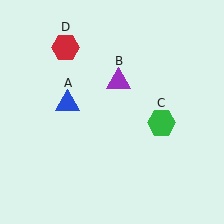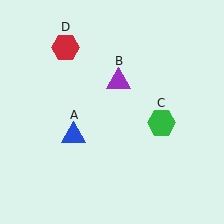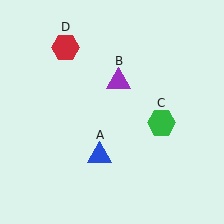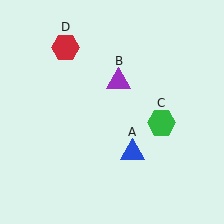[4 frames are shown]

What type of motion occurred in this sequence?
The blue triangle (object A) rotated counterclockwise around the center of the scene.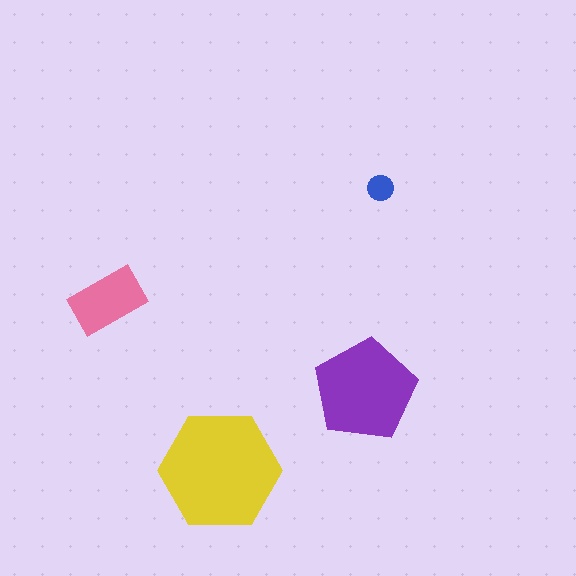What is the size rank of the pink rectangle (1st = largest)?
3rd.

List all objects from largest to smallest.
The yellow hexagon, the purple pentagon, the pink rectangle, the blue circle.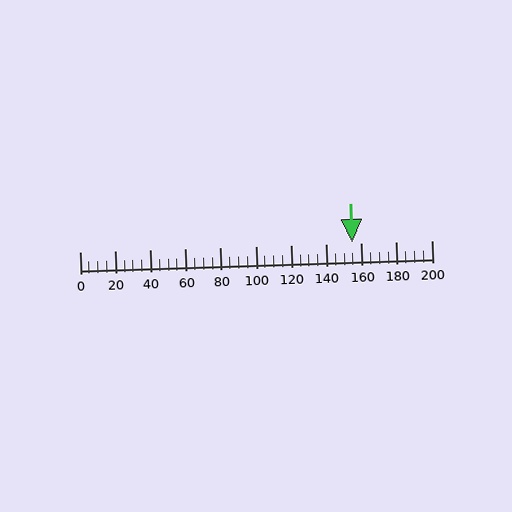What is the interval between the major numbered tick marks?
The major tick marks are spaced 20 units apart.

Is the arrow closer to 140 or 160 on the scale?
The arrow is closer to 160.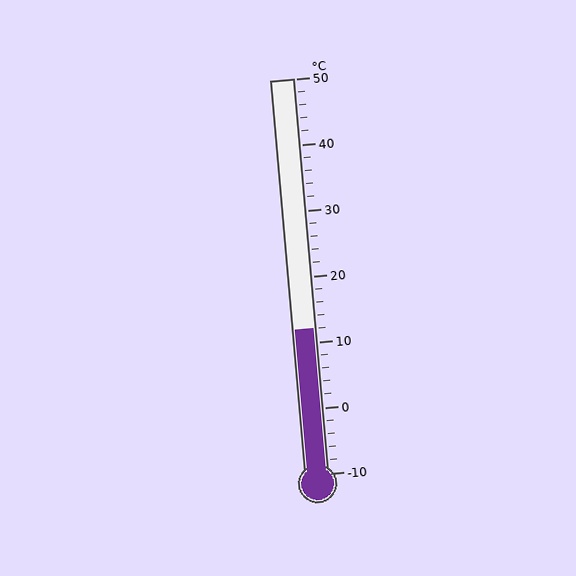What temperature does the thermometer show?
The thermometer shows approximately 12°C.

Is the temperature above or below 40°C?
The temperature is below 40°C.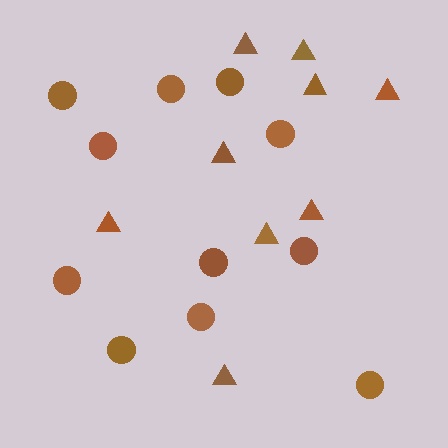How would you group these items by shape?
There are 2 groups: one group of circles (11) and one group of triangles (9).